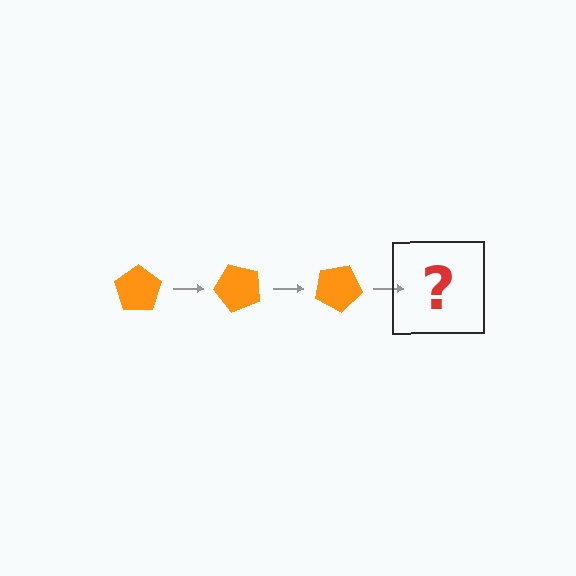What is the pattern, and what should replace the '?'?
The pattern is that the pentagon rotates 50 degrees each step. The '?' should be an orange pentagon rotated 150 degrees.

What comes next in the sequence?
The next element should be an orange pentagon rotated 150 degrees.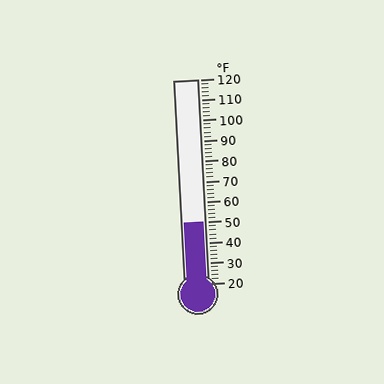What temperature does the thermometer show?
The thermometer shows approximately 50°F.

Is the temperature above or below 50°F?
The temperature is at 50°F.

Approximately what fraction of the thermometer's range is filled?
The thermometer is filled to approximately 30% of its range.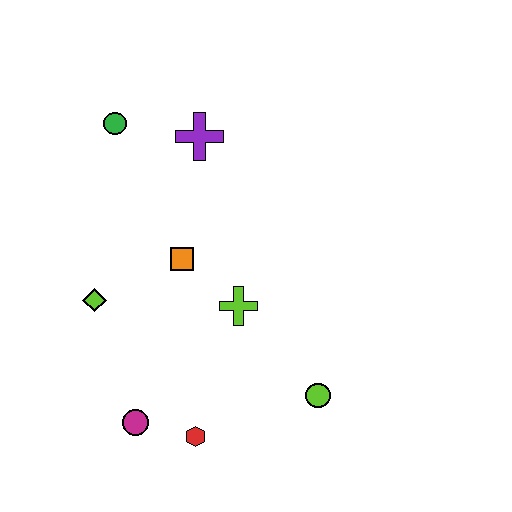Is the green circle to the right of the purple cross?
No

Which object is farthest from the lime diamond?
The lime circle is farthest from the lime diamond.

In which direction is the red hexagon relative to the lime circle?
The red hexagon is to the left of the lime circle.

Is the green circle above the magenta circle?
Yes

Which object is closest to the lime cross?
The orange square is closest to the lime cross.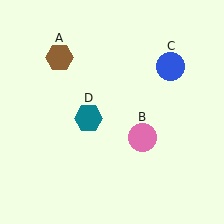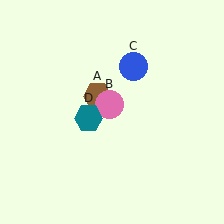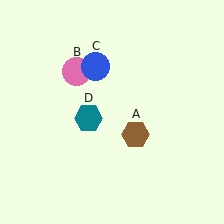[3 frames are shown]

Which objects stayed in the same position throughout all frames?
Teal hexagon (object D) remained stationary.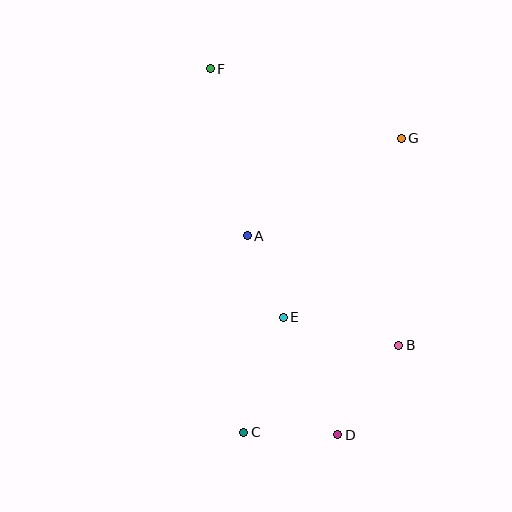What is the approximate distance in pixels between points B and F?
The distance between B and F is approximately 335 pixels.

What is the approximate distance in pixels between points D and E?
The distance between D and E is approximately 130 pixels.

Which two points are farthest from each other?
Points D and F are farthest from each other.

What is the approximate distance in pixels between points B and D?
The distance between B and D is approximately 108 pixels.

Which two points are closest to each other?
Points A and E are closest to each other.